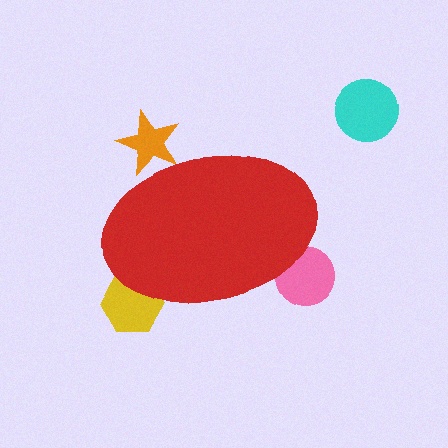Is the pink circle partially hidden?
Yes, the pink circle is partially hidden behind the red ellipse.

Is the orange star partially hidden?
Yes, the orange star is partially hidden behind the red ellipse.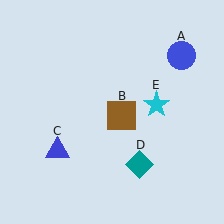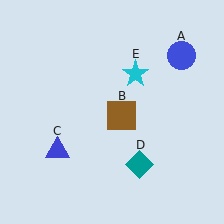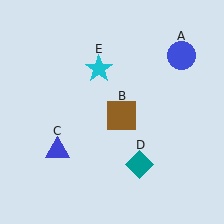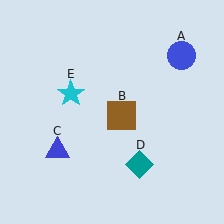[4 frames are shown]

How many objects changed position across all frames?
1 object changed position: cyan star (object E).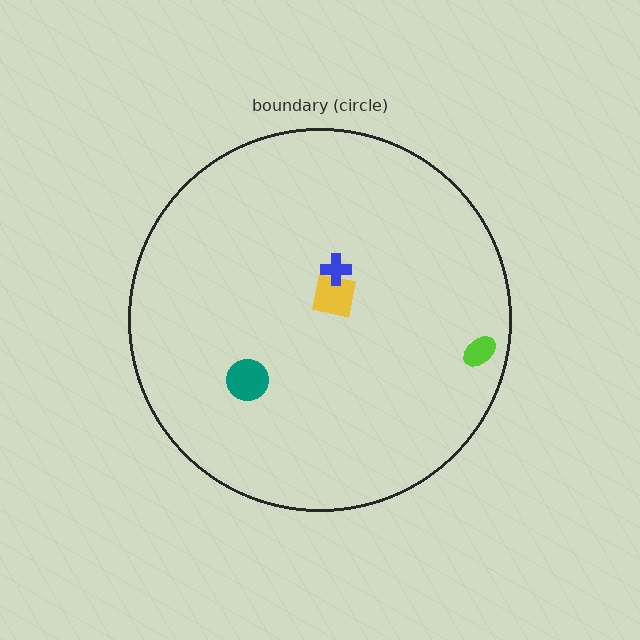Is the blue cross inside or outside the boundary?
Inside.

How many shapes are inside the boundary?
4 inside, 0 outside.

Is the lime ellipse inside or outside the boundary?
Inside.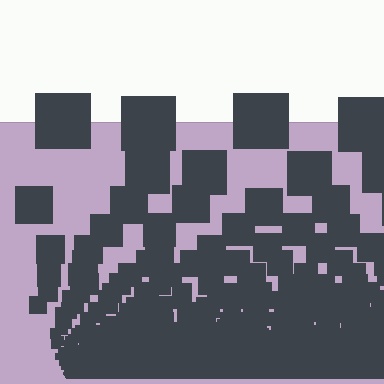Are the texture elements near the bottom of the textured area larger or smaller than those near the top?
Smaller. The gradient is inverted — elements near the bottom are smaller and denser.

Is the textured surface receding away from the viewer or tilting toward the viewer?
The surface appears to tilt toward the viewer. Texture elements get larger and sparser toward the top.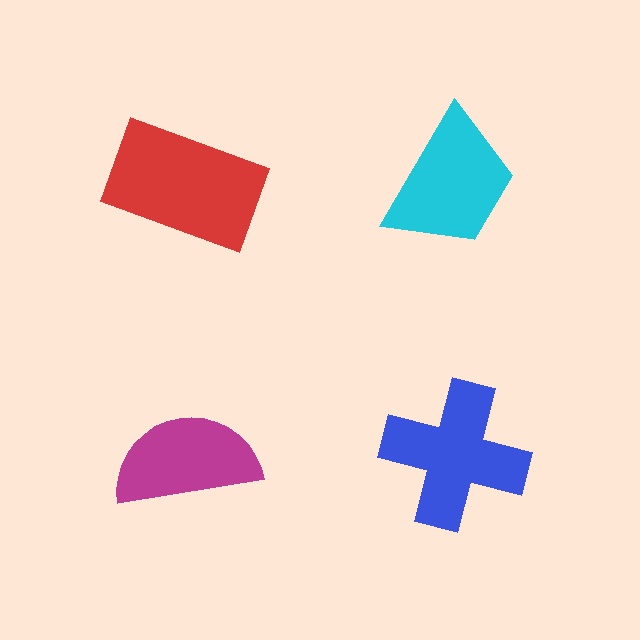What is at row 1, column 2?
A cyan trapezoid.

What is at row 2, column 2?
A blue cross.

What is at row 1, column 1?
A red rectangle.